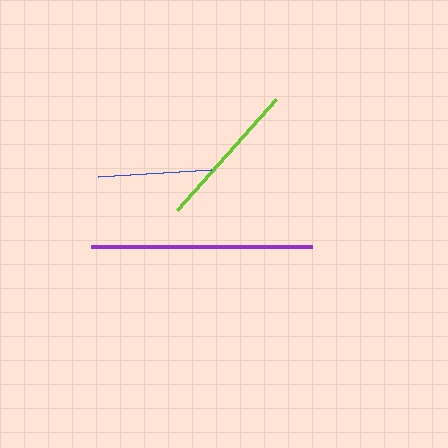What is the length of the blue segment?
The blue segment is approximately 113 pixels long.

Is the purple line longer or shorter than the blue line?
The purple line is longer than the blue line.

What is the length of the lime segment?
The lime segment is approximately 149 pixels long.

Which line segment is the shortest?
The blue line is the shortest at approximately 113 pixels.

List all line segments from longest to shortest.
From longest to shortest: purple, lime, blue.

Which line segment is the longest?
The purple line is the longest at approximately 221 pixels.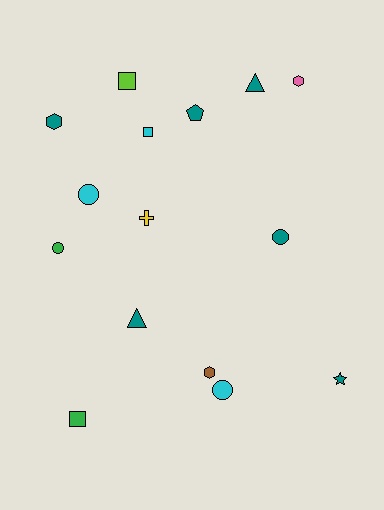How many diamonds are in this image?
There are no diamonds.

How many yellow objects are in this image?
There is 1 yellow object.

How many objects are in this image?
There are 15 objects.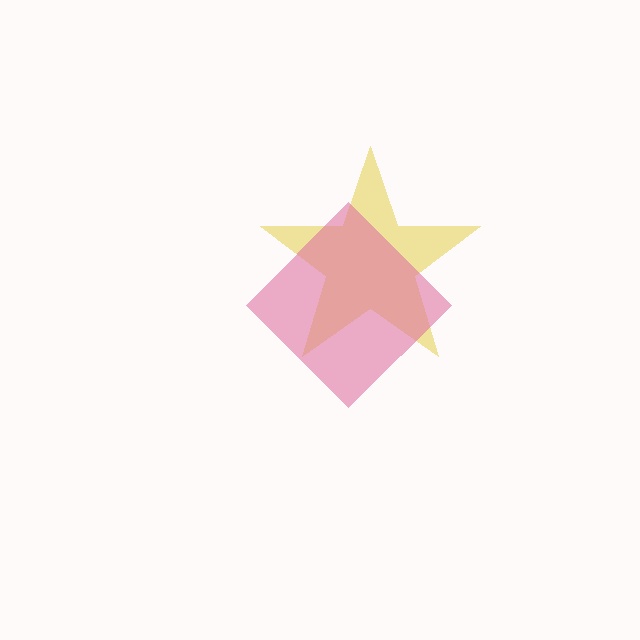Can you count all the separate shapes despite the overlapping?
Yes, there are 2 separate shapes.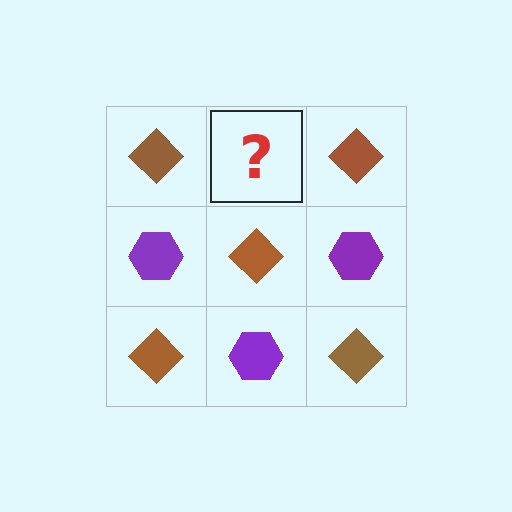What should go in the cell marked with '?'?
The missing cell should contain a purple hexagon.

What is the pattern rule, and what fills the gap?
The rule is that it alternates brown diamond and purple hexagon in a checkerboard pattern. The gap should be filled with a purple hexagon.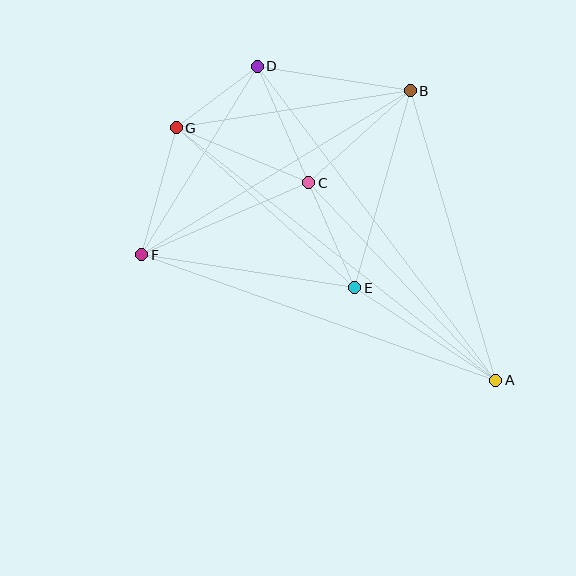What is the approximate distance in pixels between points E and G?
The distance between E and G is approximately 240 pixels.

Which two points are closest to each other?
Points D and G are closest to each other.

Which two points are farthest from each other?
Points A and G are farthest from each other.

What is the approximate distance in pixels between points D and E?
The distance between D and E is approximately 242 pixels.